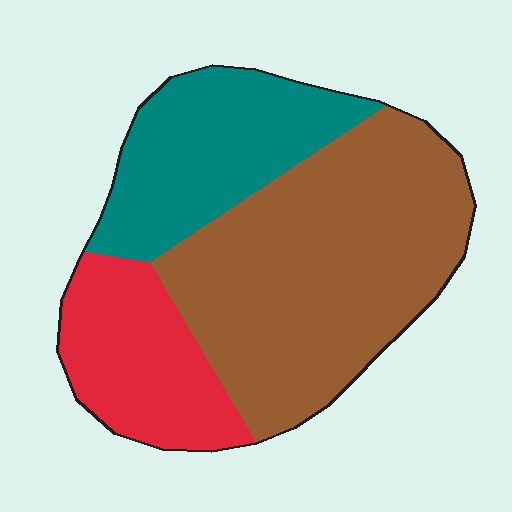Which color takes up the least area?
Red, at roughly 20%.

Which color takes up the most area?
Brown, at roughly 55%.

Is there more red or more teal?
Teal.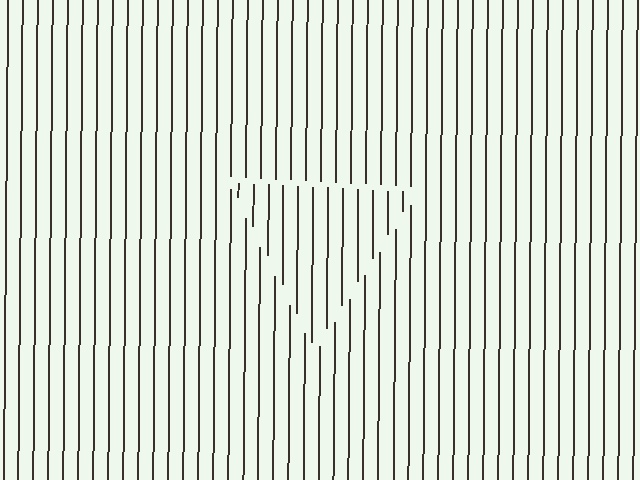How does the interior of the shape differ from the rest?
The interior of the shape contains the same grating, shifted by half a period — the contour is defined by the phase discontinuity where line-ends from the inner and outer gratings abut.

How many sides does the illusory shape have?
3 sides — the line-ends trace a triangle.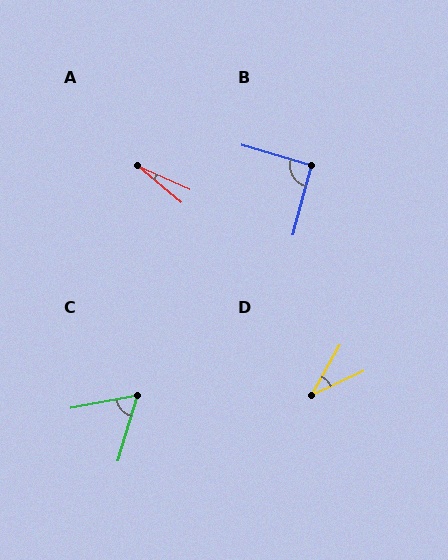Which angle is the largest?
B, at approximately 92 degrees.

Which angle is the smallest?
A, at approximately 16 degrees.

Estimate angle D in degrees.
Approximately 36 degrees.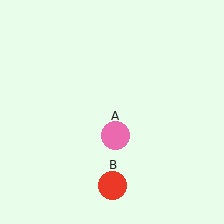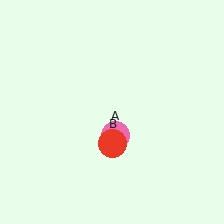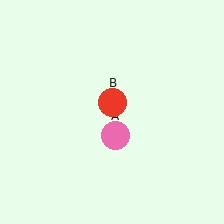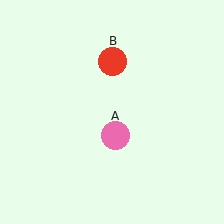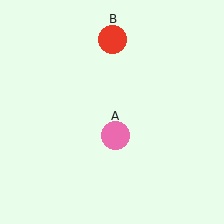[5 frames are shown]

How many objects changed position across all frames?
1 object changed position: red circle (object B).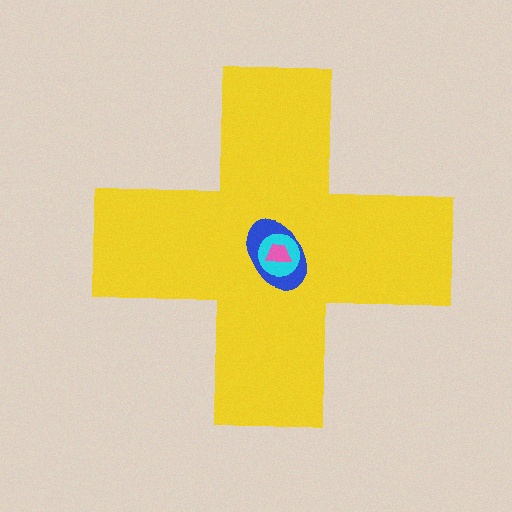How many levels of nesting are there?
4.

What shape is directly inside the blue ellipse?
The cyan circle.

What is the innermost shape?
The pink trapezoid.